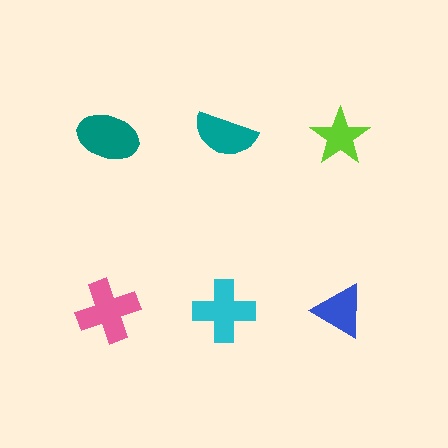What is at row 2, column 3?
A blue triangle.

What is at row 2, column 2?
A cyan cross.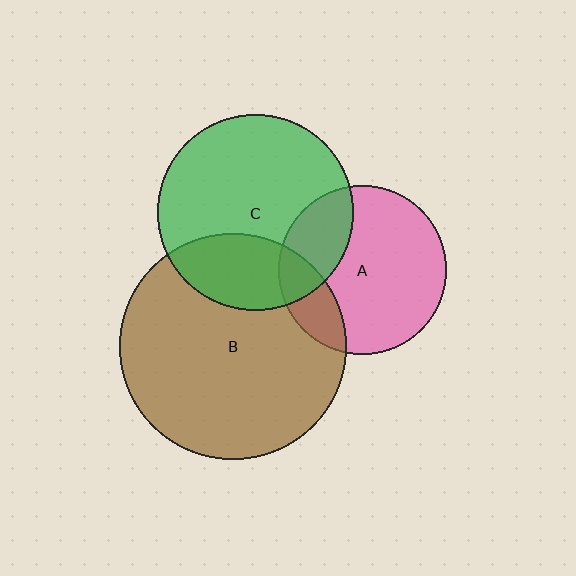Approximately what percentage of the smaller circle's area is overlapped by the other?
Approximately 25%.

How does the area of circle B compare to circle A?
Approximately 1.8 times.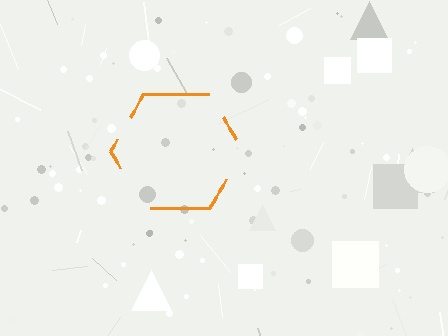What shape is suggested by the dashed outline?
The dashed outline suggests a hexagon.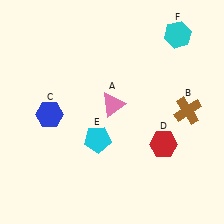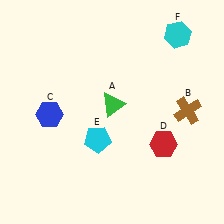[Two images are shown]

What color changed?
The triangle (A) changed from pink in Image 1 to green in Image 2.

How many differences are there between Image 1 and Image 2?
There is 1 difference between the two images.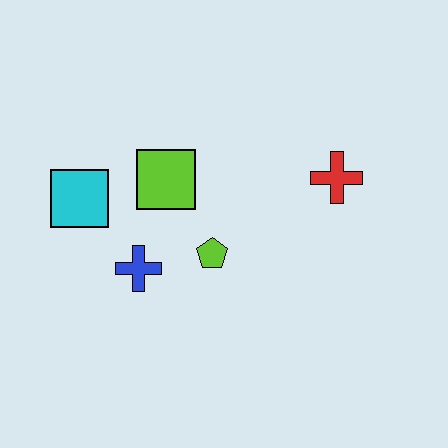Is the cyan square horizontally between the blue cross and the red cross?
No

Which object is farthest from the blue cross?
The red cross is farthest from the blue cross.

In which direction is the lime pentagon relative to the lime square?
The lime pentagon is below the lime square.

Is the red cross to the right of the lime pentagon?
Yes